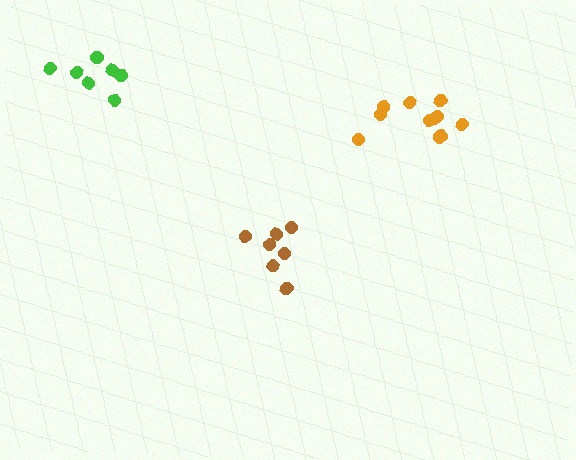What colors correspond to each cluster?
The clusters are colored: green, brown, orange.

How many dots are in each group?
Group 1: 7 dots, Group 2: 7 dots, Group 3: 11 dots (25 total).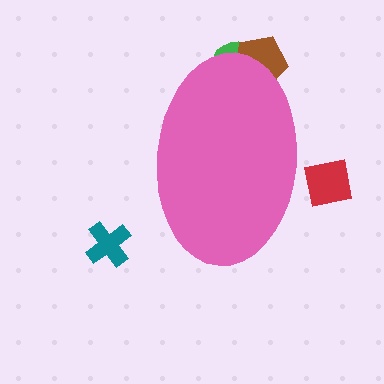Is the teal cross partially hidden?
No, the teal cross is fully visible.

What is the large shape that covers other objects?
A pink ellipse.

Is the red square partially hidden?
Yes, the red square is partially hidden behind the pink ellipse.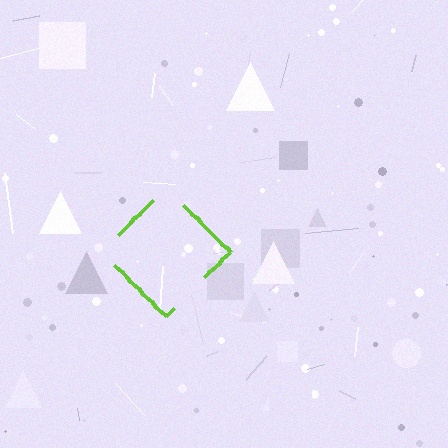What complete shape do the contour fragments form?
The contour fragments form a diamond.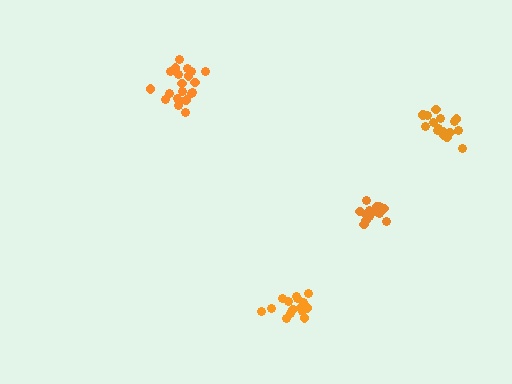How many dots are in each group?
Group 1: 16 dots, Group 2: 21 dots, Group 3: 16 dots, Group 4: 15 dots (68 total).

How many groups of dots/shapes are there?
There are 4 groups.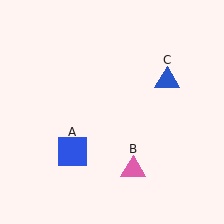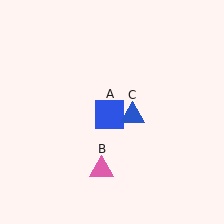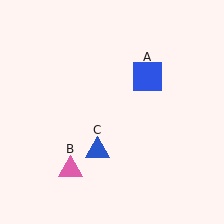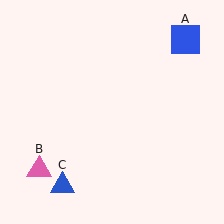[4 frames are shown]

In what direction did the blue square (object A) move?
The blue square (object A) moved up and to the right.